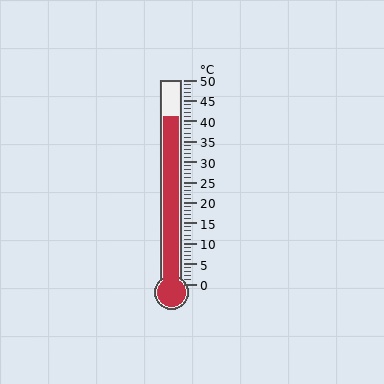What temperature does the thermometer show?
The thermometer shows approximately 41°C.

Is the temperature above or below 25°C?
The temperature is above 25°C.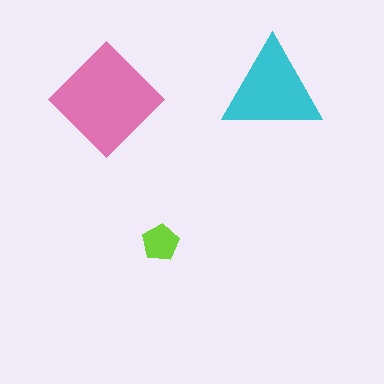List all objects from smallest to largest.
The lime pentagon, the cyan triangle, the pink diamond.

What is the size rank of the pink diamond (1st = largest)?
1st.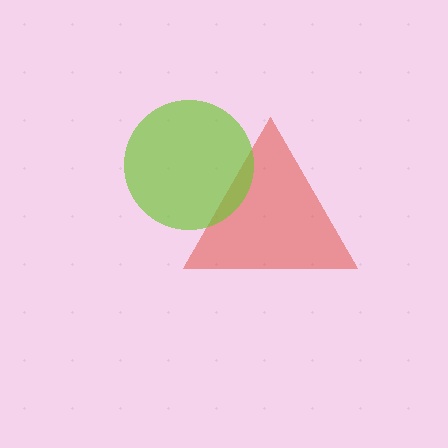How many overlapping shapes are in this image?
There are 2 overlapping shapes in the image.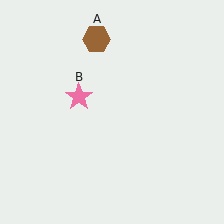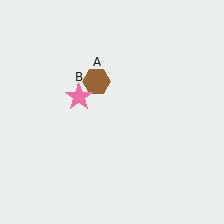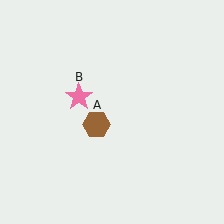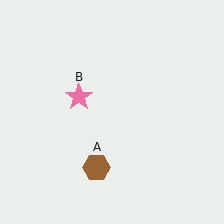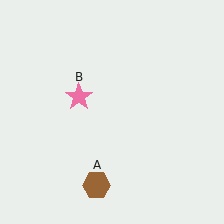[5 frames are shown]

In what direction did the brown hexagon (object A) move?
The brown hexagon (object A) moved down.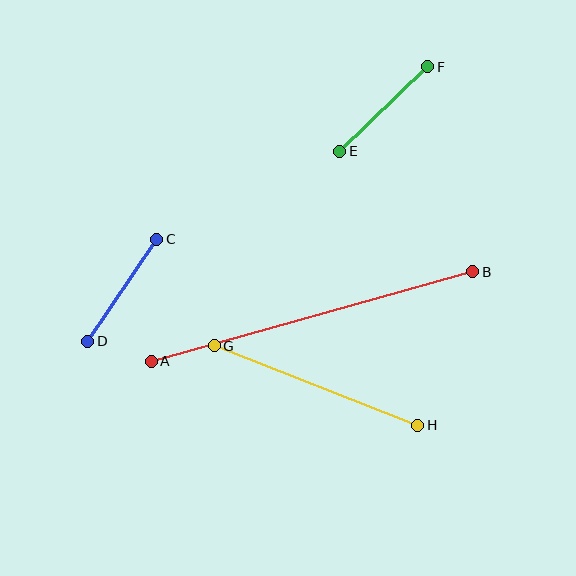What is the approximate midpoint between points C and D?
The midpoint is at approximately (122, 290) pixels.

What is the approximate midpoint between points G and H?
The midpoint is at approximately (316, 385) pixels.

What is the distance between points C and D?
The distance is approximately 123 pixels.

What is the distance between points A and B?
The distance is approximately 334 pixels.